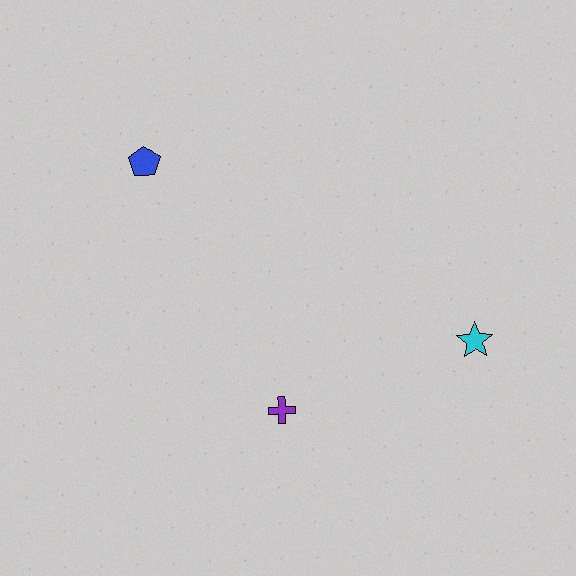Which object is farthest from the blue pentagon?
The cyan star is farthest from the blue pentagon.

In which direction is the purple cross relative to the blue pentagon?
The purple cross is below the blue pentagon.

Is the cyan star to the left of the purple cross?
No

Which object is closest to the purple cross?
The cyan star is closest to the purple cross.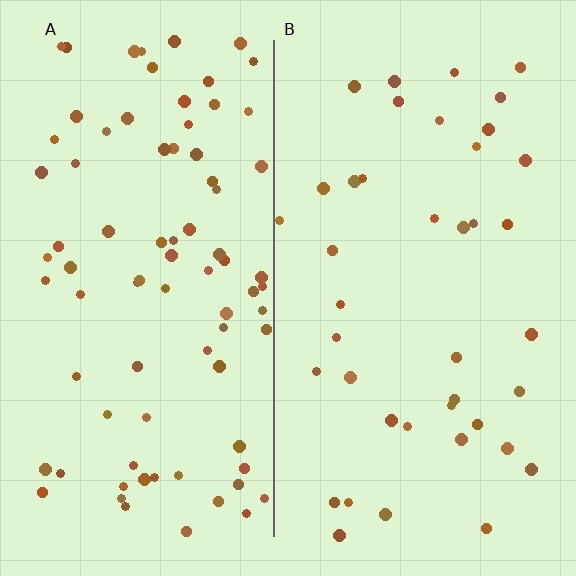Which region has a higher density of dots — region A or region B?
A (the left).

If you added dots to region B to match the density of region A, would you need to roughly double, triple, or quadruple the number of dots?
Approximately double.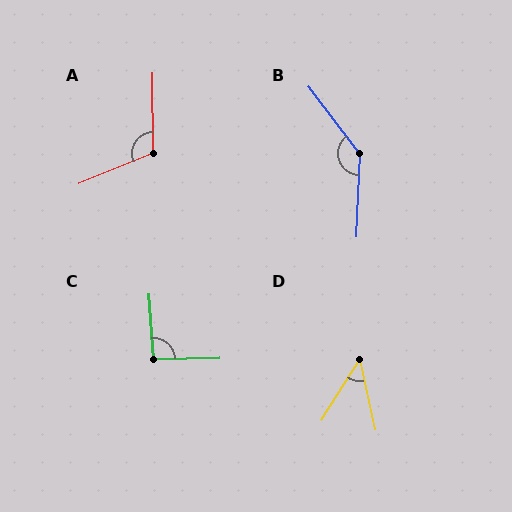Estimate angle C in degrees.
Approximately 93 degrees.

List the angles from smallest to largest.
D (45°), C (93°), A (112°), B (141°).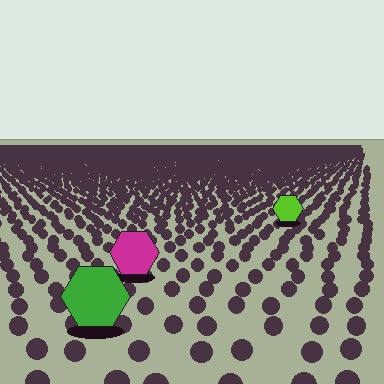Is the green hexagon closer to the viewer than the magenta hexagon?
Yes. The green hexagon is closer — you can tell from the texture gradient: the ground texture is coarser near it.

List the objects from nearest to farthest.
From nearest to farthest: the green hexagon, the magenta hexagon, the lime hexagon.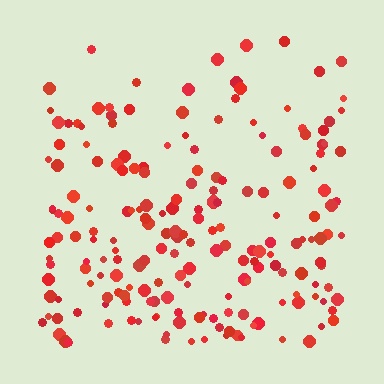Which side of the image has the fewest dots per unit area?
The top.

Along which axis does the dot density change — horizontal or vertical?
Vertical.